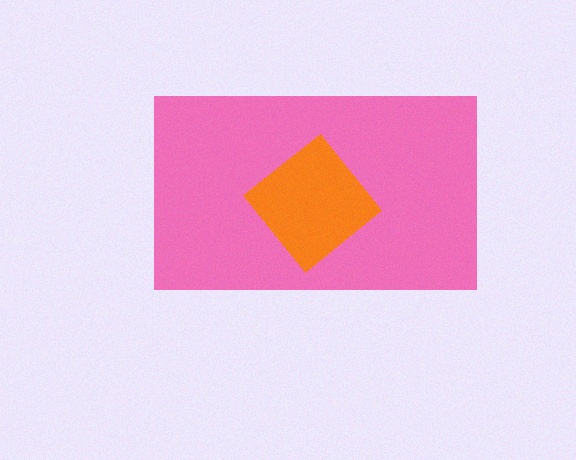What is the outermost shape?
The pink rectangle.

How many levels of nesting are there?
2.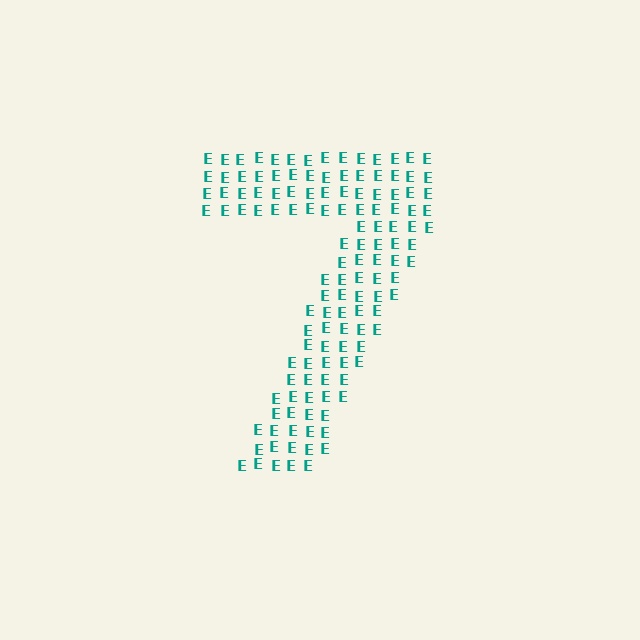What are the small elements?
The small elements are letter E's.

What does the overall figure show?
The overall figure shows the digit 7.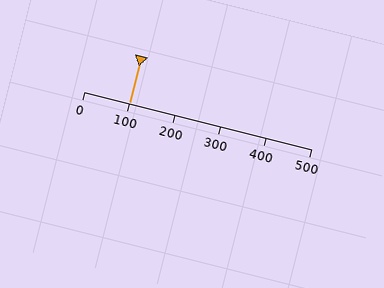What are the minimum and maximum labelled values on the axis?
The axis runs from 0 to 500.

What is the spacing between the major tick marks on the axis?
The major ticks are spaced 100 apart.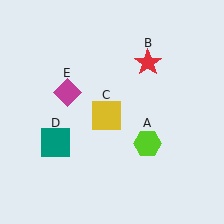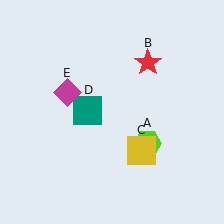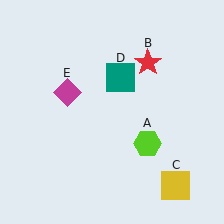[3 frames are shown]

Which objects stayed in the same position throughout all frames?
Lime hexagon (object A) and red star (object B) and magenta diamond (object E) remained stationary.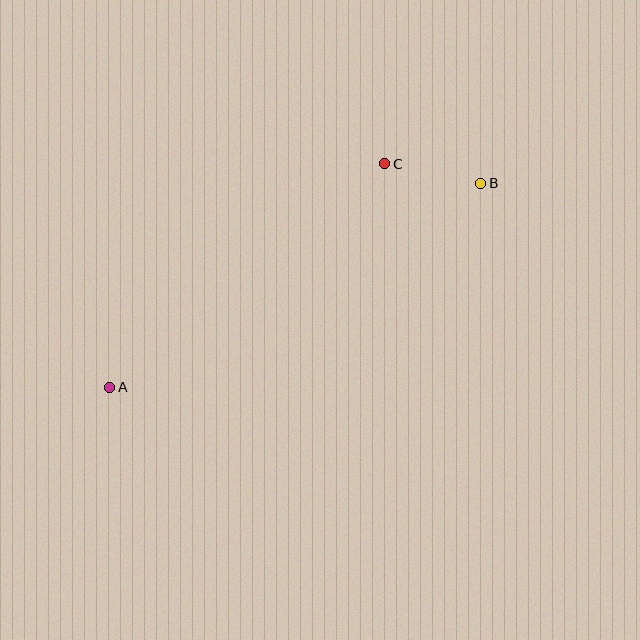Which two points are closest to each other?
Points B and C are closest to each other.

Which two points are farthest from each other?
Points A and B are farthest from each other.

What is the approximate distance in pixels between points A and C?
The distance between A and C is approximately 355 pixels.